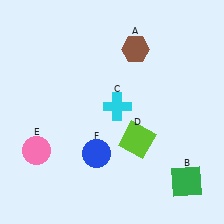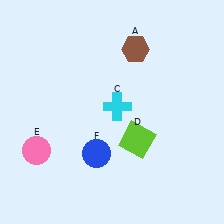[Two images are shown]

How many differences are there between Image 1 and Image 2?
There is 1 difference between the two images.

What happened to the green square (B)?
The green square (B) was removed in Image 2. It was in the bottom-right area of Image 1.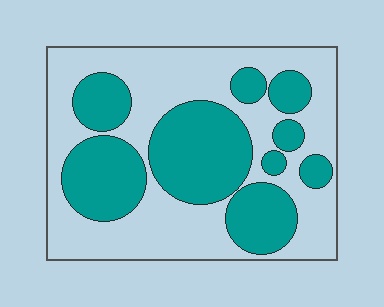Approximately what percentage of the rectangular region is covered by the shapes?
Approximately 40%.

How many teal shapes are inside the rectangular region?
9.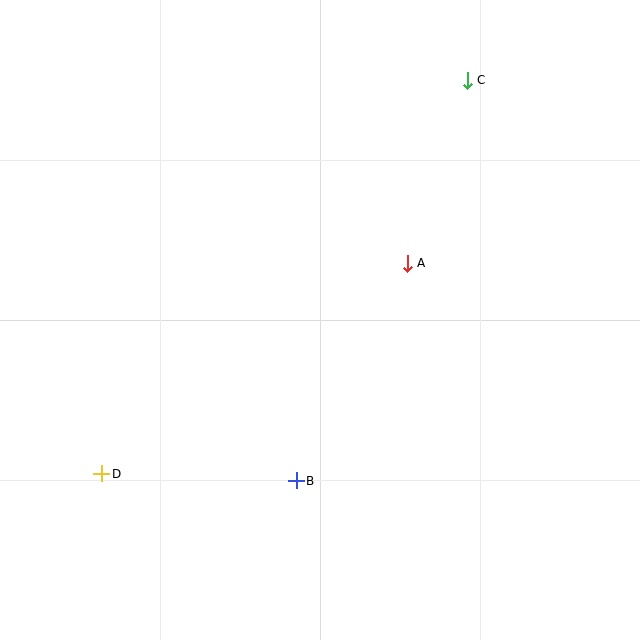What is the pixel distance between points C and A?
The distance between C and A is 193 pixels.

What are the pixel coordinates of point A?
Point A is at (407, 263).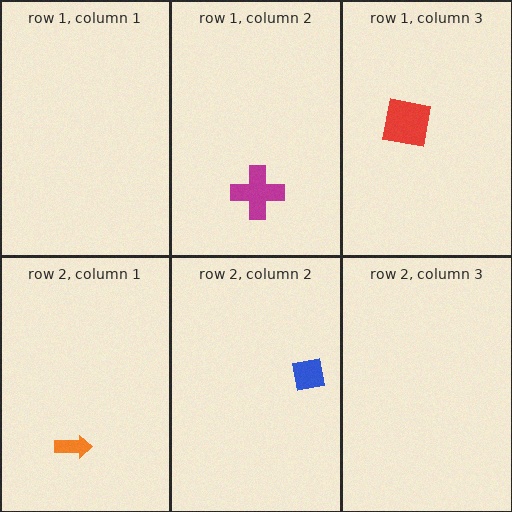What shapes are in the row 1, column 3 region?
The red square.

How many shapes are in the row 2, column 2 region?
1.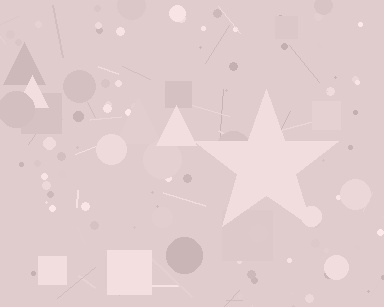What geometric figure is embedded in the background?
A star is embedded in the background.